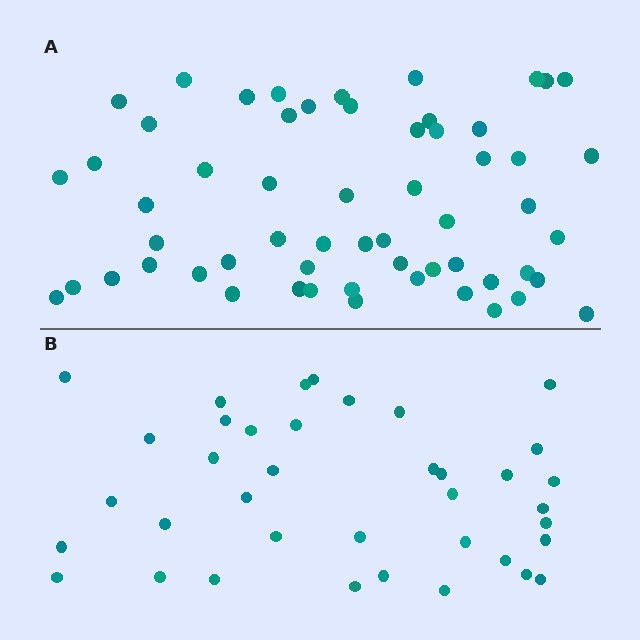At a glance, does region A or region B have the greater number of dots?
Region A (the top region) has more dots.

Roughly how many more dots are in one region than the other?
Region A has approximately 20 more dots than region B.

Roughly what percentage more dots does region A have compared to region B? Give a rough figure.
About 55% more.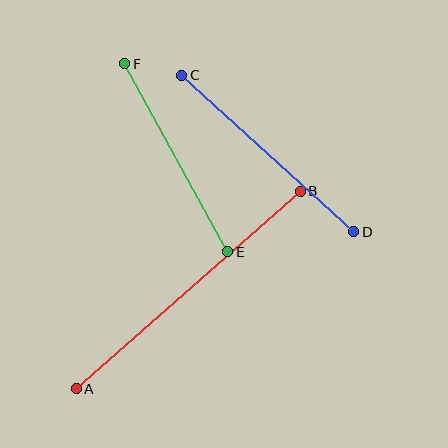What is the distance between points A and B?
The distance is approximately 298 pixels.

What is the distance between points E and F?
The distance is approximately 214 pixels.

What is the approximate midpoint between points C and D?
The midpoint is at approximately (268, 153) pixels.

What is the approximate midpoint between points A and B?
The midpoint is at approximately (188, 290) pixels.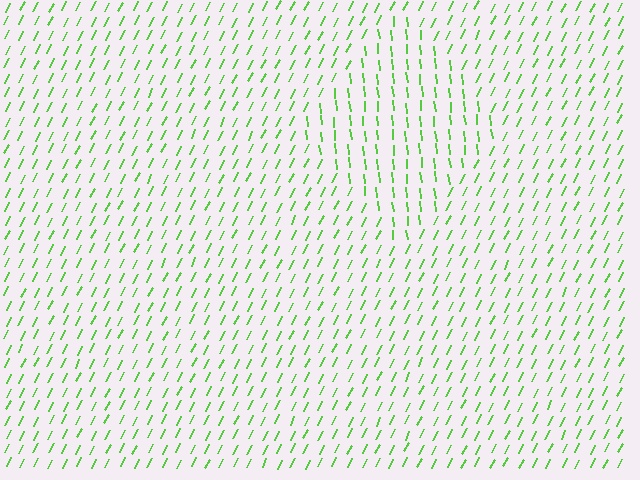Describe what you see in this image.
The image is filled with small lime line segments. A diamond region in the image has lines oriented differently from the surrounding lines, creating a visible texture boundary.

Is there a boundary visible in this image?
Yes, there is a texture boundary formed by a change in line orientation.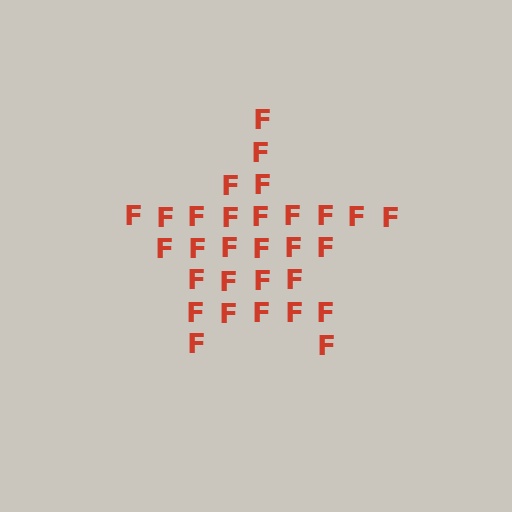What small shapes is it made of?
It is made of small letter F's.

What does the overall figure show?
The overall figure shows a star.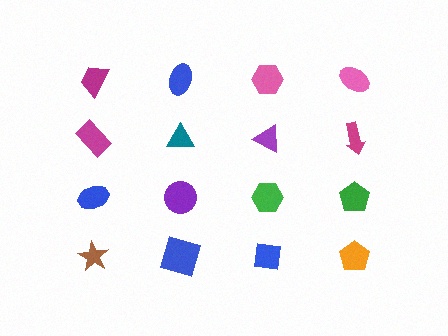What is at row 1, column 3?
A pink hexagon.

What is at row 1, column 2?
A blue ellipse.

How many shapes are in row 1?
4 shapes.